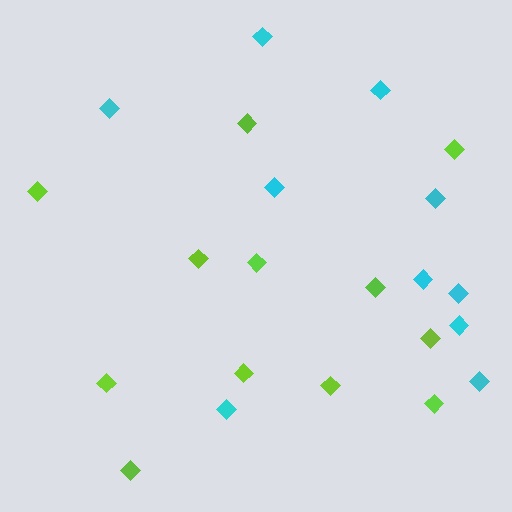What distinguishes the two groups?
There are 2 groups: one group of lime diamonds (12) and one group of cyan diamonds (10).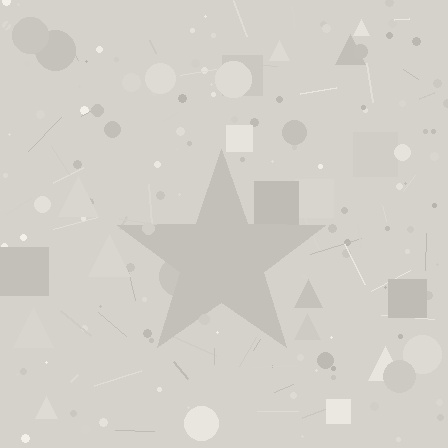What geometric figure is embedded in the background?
A star is embedded in the background.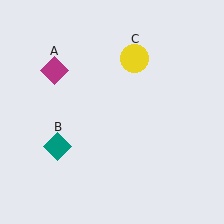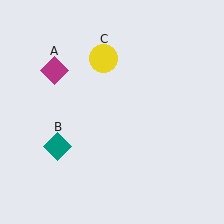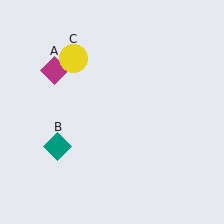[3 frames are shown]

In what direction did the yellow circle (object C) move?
The yellow circle (object C) moved left.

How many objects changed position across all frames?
1 object changed position: yellow circle (object C).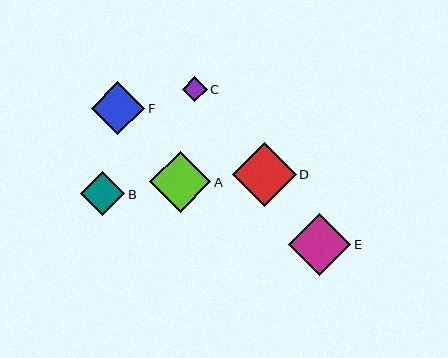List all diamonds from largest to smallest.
From largest to smallest: D, E, A, F, B, C.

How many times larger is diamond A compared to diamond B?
Diamond A is approximately 1.4 times the size of diamond B.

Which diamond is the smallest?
Diamond C is the smallest with a size of approximately 25 pixels.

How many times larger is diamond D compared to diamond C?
Diamond D is approximately 2.6 times the size of diamond C.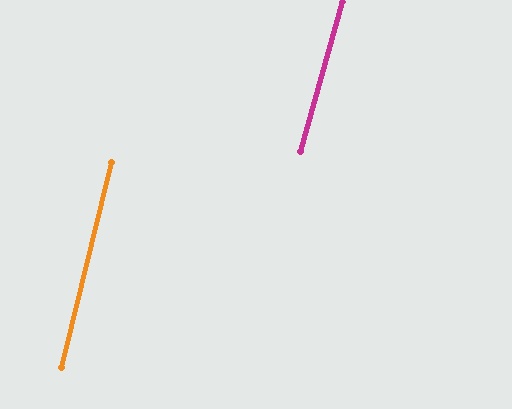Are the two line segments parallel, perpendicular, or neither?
Parallel — their directions differ by only 1.8°.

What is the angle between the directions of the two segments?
Approximately 2 degrees.